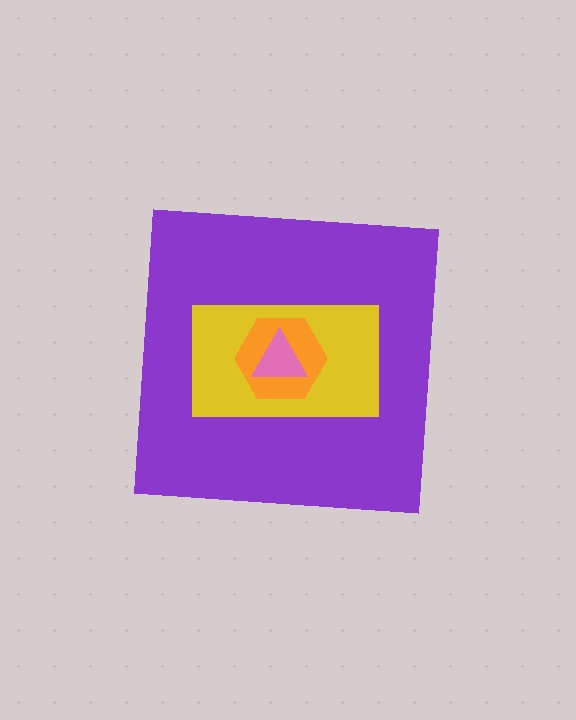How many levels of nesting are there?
4.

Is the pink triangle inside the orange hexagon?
Yes.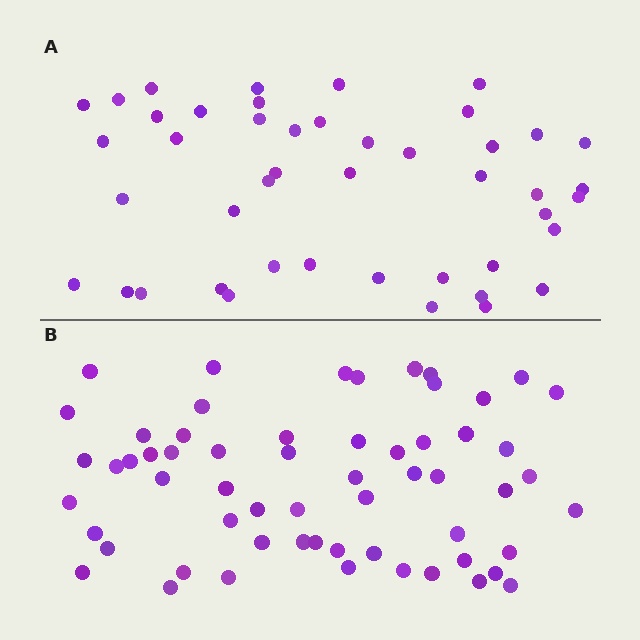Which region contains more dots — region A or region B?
Region B (the bottom region) has more dots.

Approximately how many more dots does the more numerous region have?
Region B has approximately 15 more dots than region A.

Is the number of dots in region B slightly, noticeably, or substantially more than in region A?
Region B has noticeably more, but not dramatically so. The ratio is roughly 1.3 to 1.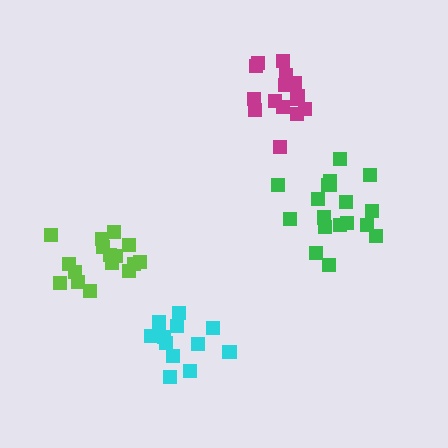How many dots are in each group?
Group 1: 15 dots, Group 2: 13 dots, Group 3: 16 dots, Group 4: 18 dots (62 total).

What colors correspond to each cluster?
The clusters are colored: magenta, cyan, lime, green.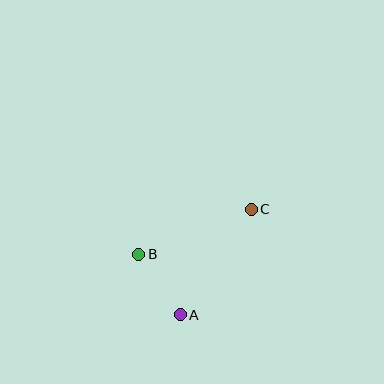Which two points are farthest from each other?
Points A and C are farthest from each other.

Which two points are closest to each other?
Points A and B are closest to each other.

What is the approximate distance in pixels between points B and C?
The distance between B and C is approximately 121 pixels.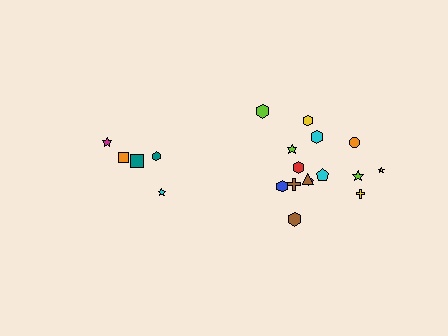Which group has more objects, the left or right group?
The right group.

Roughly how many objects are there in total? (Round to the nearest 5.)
Roughly 20 objects in total.